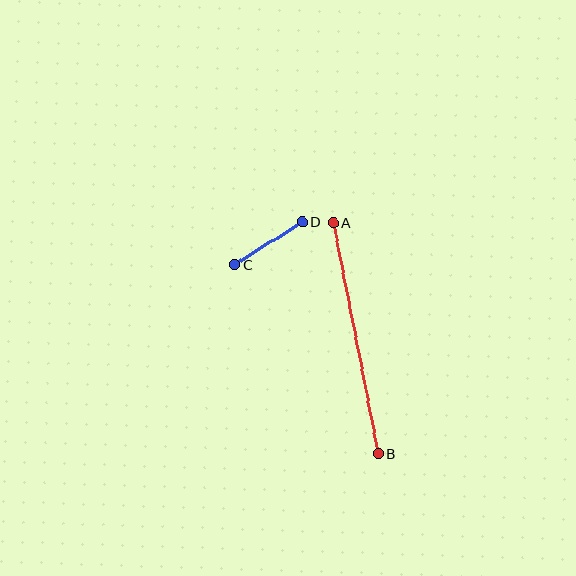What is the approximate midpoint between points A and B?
The midpoint is at approximately (356, 338) pixels.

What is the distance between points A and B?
The distance is approximately 236 pixels.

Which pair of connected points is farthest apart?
Points A and B are farthest apart.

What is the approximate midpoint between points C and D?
The midpoint is at approximately (268, 243) pixels.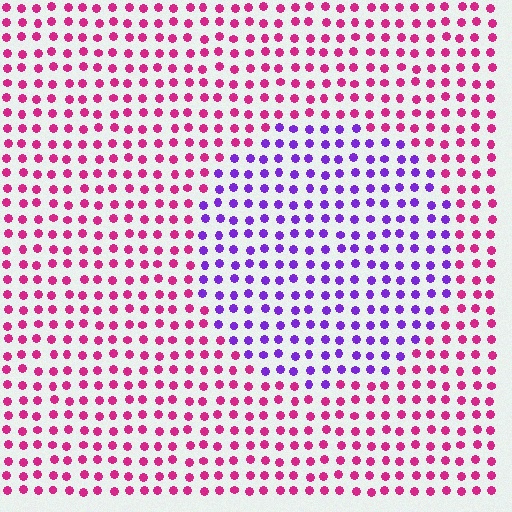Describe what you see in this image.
The image is filled with small magenta elements in a uniform arrangement. A circle-shaped region is visible where the elements are tinted to a slightly different hue, forming a subtle color boundary.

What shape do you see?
I see a circle.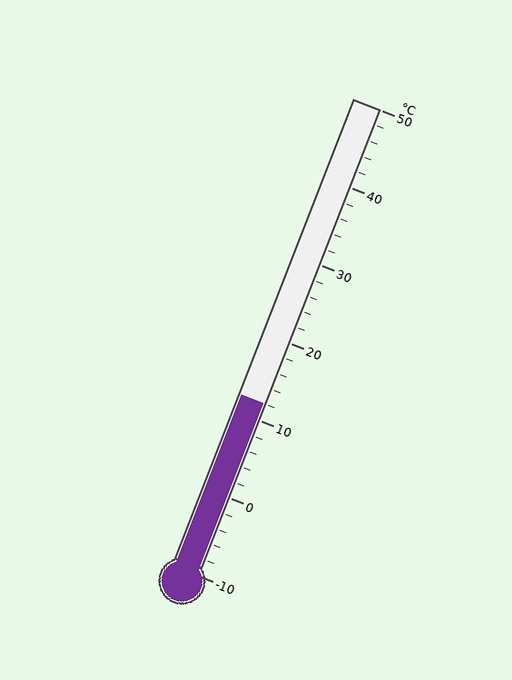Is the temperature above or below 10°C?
The temperature is above 10°C.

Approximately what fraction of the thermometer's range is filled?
The thermometer is filled to approximately 35% of its range.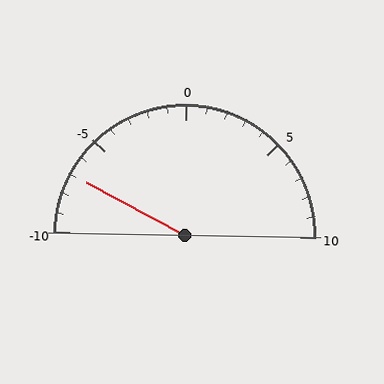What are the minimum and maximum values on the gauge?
The gauge ranges from -10 to 10.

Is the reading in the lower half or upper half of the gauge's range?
The reading is in the lower half of the range (-10 to 10).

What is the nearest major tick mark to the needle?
The nearest major tick mark is -5.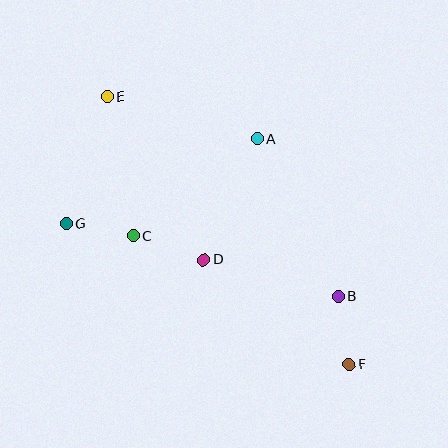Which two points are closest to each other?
Points C and G are closest to each other.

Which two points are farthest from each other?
Points E and F are farthest from each other.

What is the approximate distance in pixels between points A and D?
The distance between A and D is approximately 133 pixels.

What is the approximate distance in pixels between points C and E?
The distance between C and E is approximately 142 pixels.